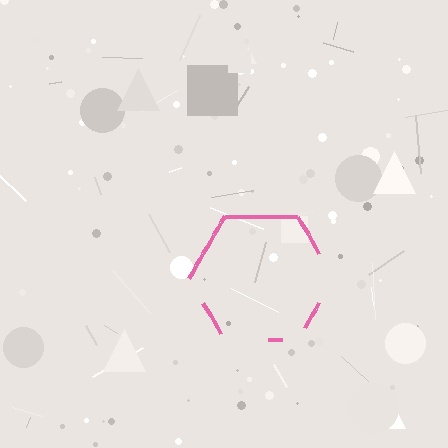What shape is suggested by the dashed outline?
The dashed outline suggests a hexagon.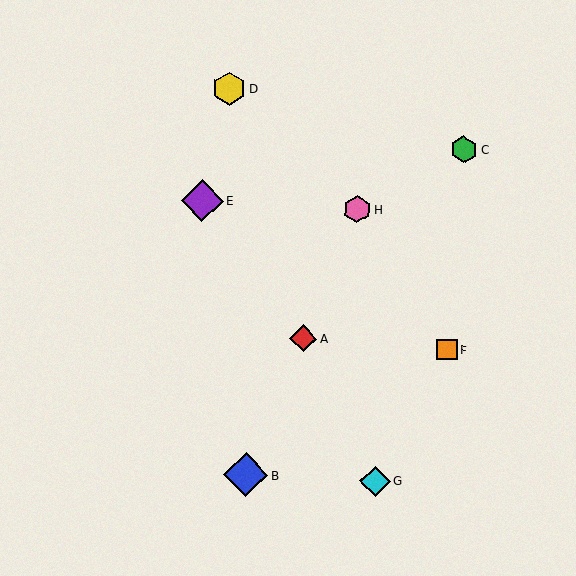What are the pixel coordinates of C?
Object C is at (464, 150).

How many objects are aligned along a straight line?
3 objects (A, B, H) are aligned along a straight line.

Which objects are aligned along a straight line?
Objects A, B, H are aligned along a straight line.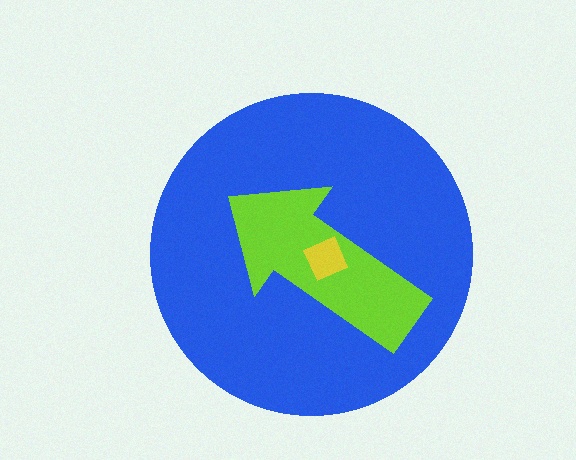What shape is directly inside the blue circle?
The lime arrow.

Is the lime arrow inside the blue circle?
Yes.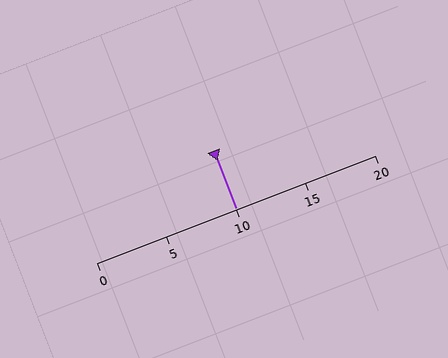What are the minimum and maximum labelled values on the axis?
The axis runs from 0 to 20.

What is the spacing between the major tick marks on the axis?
The major ticks are spaced 5 apart.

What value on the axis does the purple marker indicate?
The marker indicates approximately 10.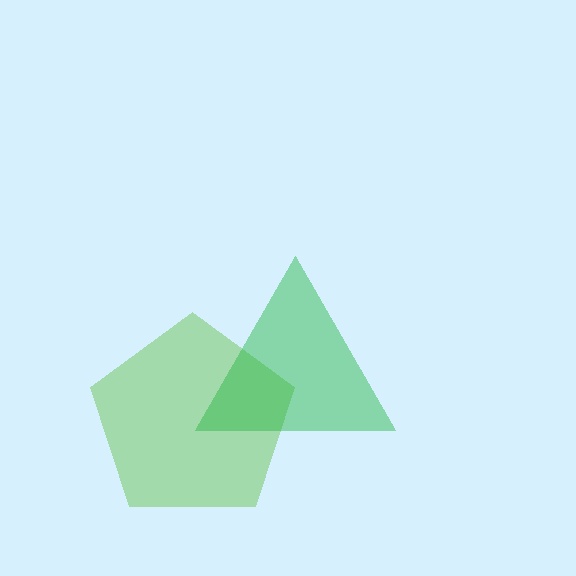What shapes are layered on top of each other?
The layered shapes are: a lime pentagon, a green triangle.